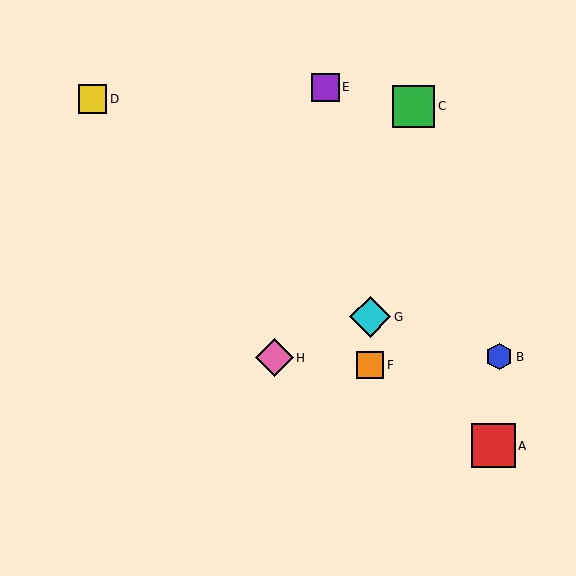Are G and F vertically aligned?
Yes, both are at x≈370.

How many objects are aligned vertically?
2 objects (F, G) are aligned vertically.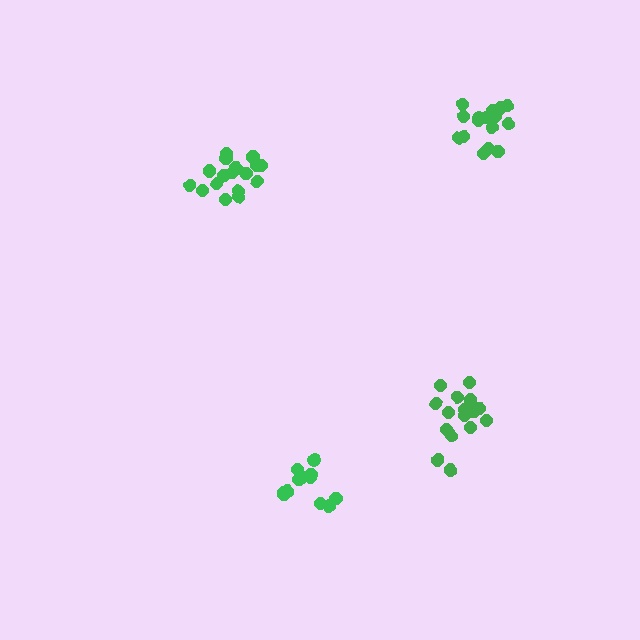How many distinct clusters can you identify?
There are 4 distinct clusters.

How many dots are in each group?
Group 1: 16 dots, Group 2: 18 dots, Group 3: 20 dots, Group 4: 14 dots (68 total).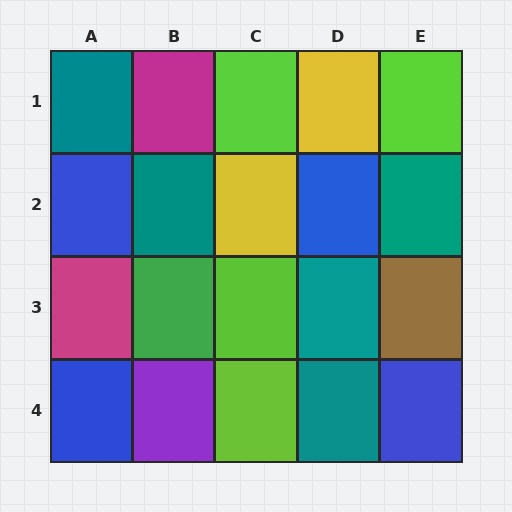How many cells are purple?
1 cell is purple.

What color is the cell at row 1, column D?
Yellow.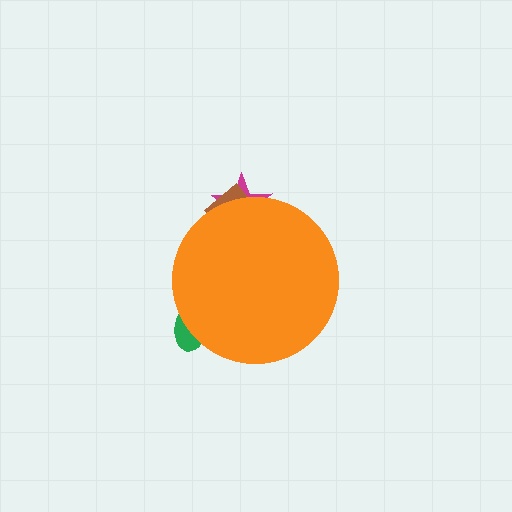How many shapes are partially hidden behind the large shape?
3 shapes are partially hidden.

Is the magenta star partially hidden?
Yes, the magenta star is partially hidden behind the orange circle.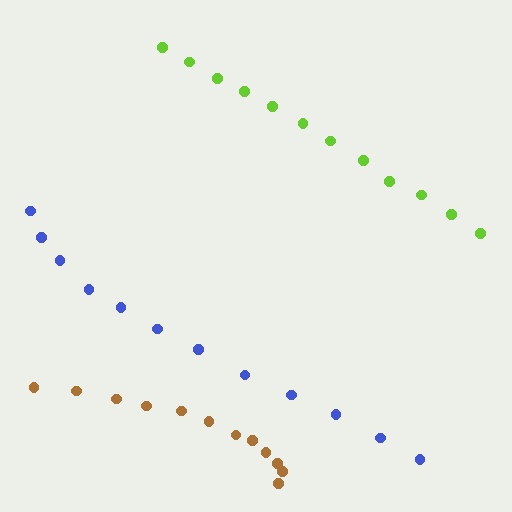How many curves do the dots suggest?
There are 3 distinct paths.